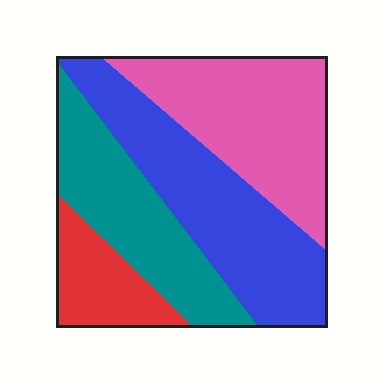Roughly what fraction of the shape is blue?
Blue takes up about one third (1/3) of the shape.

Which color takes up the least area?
Red, at roughly 15%.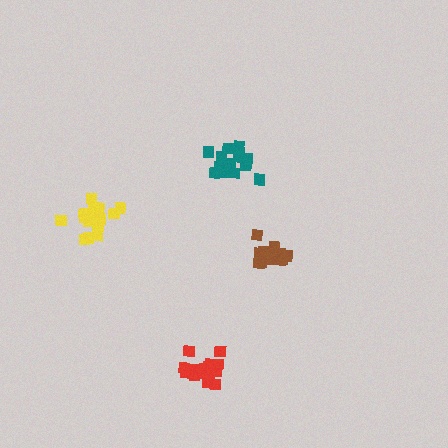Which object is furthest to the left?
The yellow cluster is leftmost.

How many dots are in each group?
Group 1: 17 dots, Group 2: 17 dots, Group 3: 18 dots, Group 4: 13 dots (65 total).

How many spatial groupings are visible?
There are 4 spatial groupings.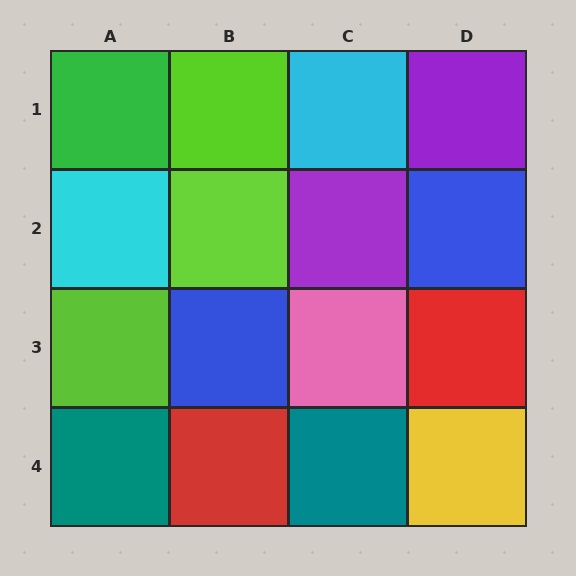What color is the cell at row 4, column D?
Yellow.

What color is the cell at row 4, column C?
Teal.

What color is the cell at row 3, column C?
Pink.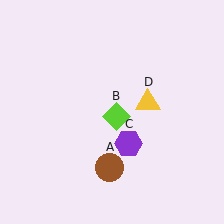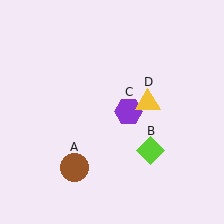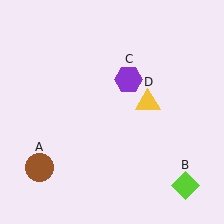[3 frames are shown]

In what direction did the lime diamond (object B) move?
The lime diamond (object B) moved down and to the right.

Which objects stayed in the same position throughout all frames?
Yellow triangle (object D) remained stationary.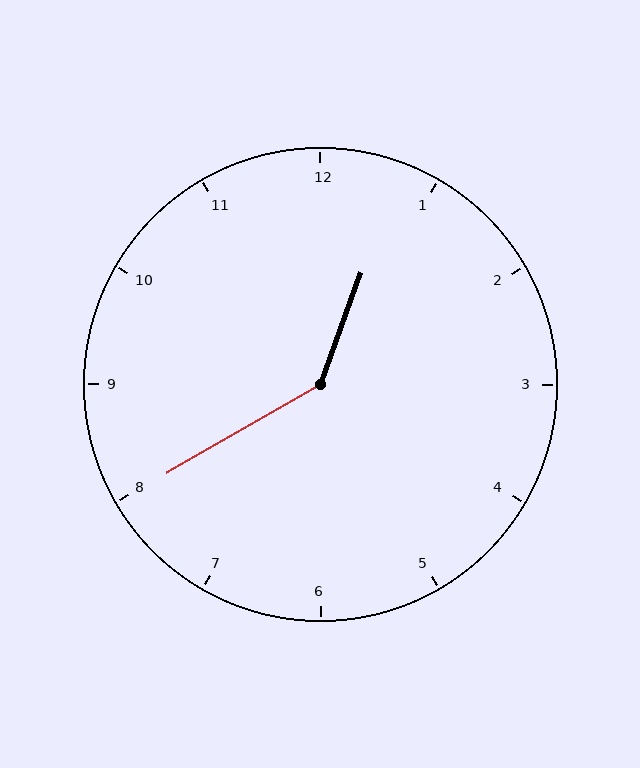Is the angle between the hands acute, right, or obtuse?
It is obtuse.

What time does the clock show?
12:40.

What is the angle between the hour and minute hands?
Approximately 140 degrees.